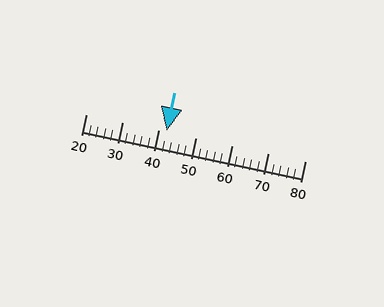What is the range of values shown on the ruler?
The ruler shows values from 20 to 80.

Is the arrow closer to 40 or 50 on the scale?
The arrow is closer to 40.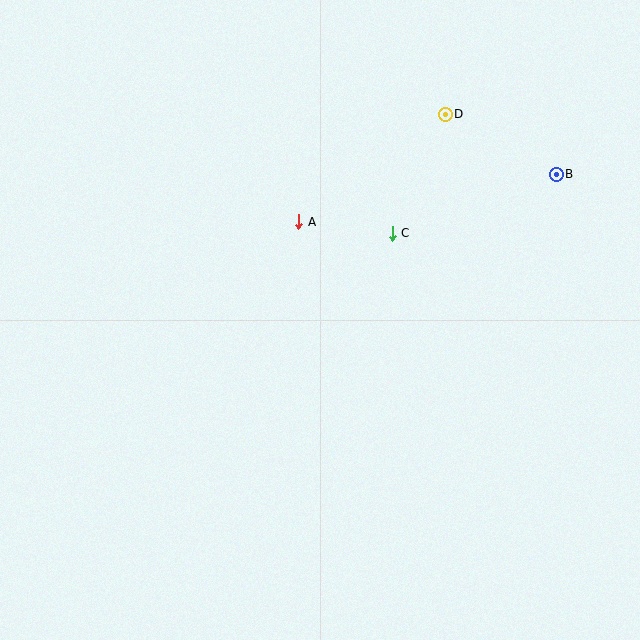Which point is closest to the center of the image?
Point A at (299, 222) is closest to the center.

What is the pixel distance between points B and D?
The distance between B and D is 126 pixels.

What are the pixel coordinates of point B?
Point B is at (556, 174).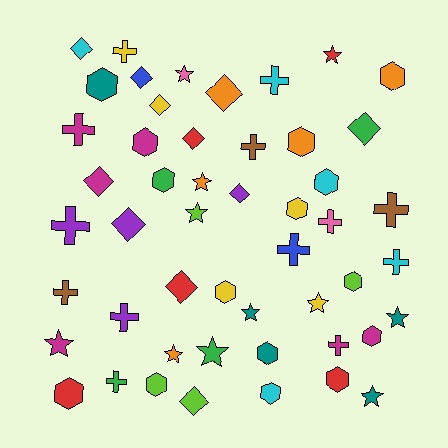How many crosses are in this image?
There are 13 crosses.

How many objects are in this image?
There are 50 objects.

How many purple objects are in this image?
There are 4 purple objects.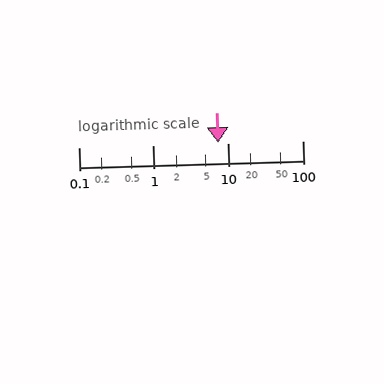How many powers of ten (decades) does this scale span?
The scale spans 3 decades, from 0.1 to 100.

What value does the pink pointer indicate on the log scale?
The pointer indicates approximately 7.4.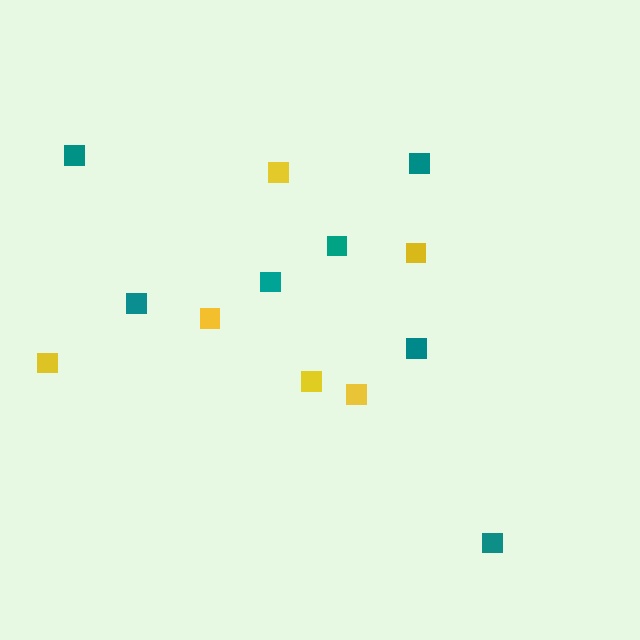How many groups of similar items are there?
There are 2 groups: one group of teal squares (7) and one group of yellow squares (6).